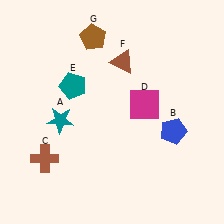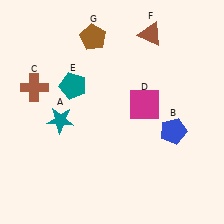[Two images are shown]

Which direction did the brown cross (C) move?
The brown cross (C) moved up.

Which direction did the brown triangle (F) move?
The brown triangle (F) moved right.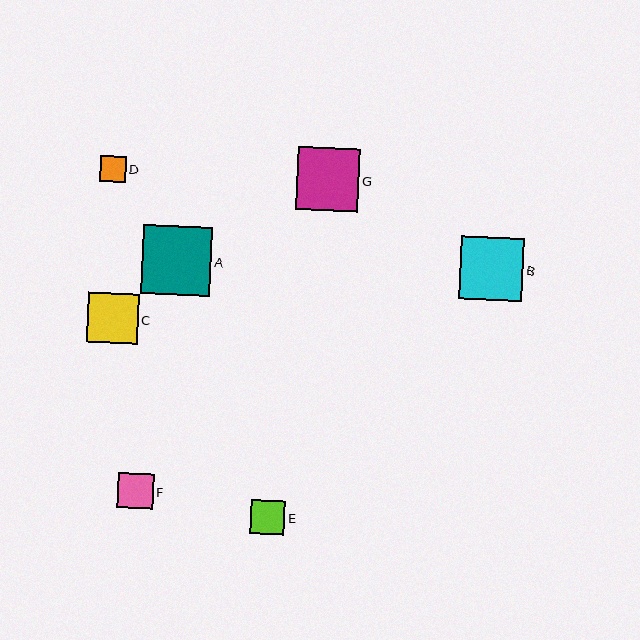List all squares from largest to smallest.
From largest to smallest: A, G, B, C, F, E, D.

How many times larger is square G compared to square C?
Square G is approximately 1.2 times the size of square C.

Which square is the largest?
Square A is the largest with a size of approximately 70 pixels.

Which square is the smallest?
Square D is the smallest with a size of approximately 26 pixels.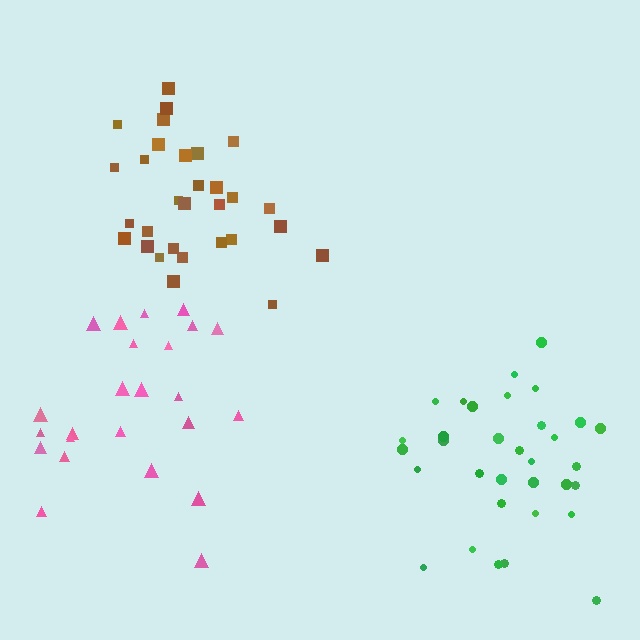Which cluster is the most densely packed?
Brown.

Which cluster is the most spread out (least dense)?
Pink.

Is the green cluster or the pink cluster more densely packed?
Green.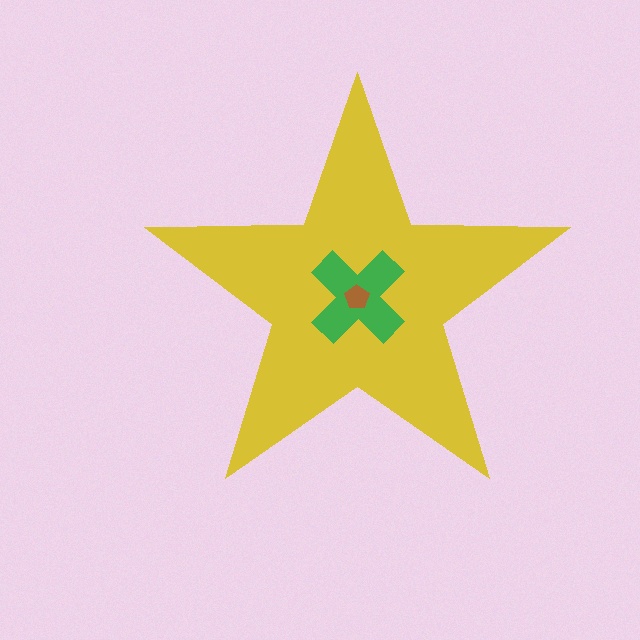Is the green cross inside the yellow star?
Yes.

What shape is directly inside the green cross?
The brown pentagon.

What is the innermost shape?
The brown pentagon.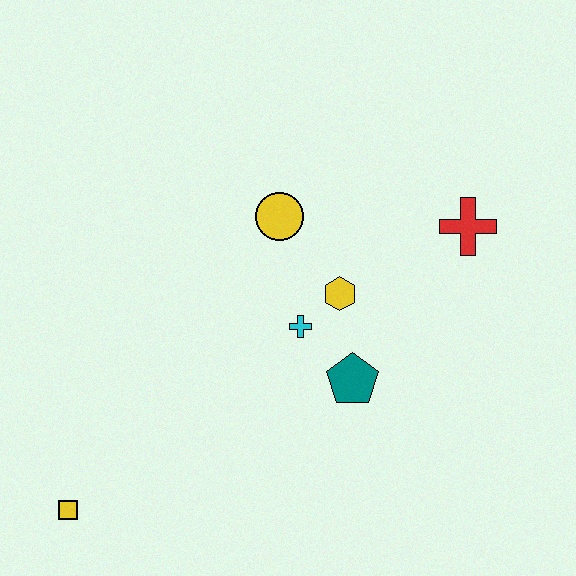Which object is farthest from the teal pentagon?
The yellow square is farthest from the teal pentagon.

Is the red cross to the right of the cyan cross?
Yes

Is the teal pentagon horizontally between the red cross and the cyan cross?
Yes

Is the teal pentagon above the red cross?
No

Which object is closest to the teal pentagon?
The cyan cross is closest to the teal pentagon.